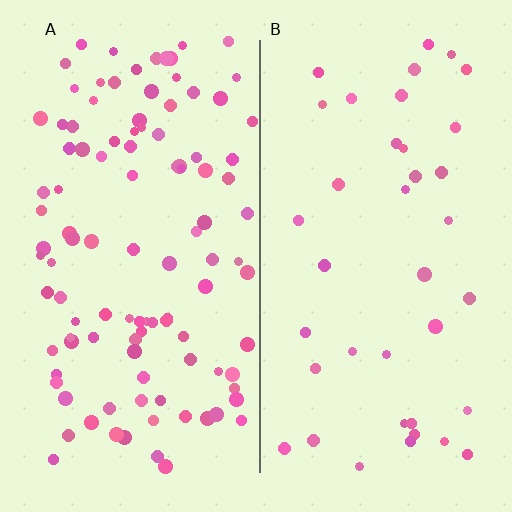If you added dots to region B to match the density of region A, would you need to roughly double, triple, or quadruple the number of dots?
Approximately triple.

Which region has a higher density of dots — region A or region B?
A (the left).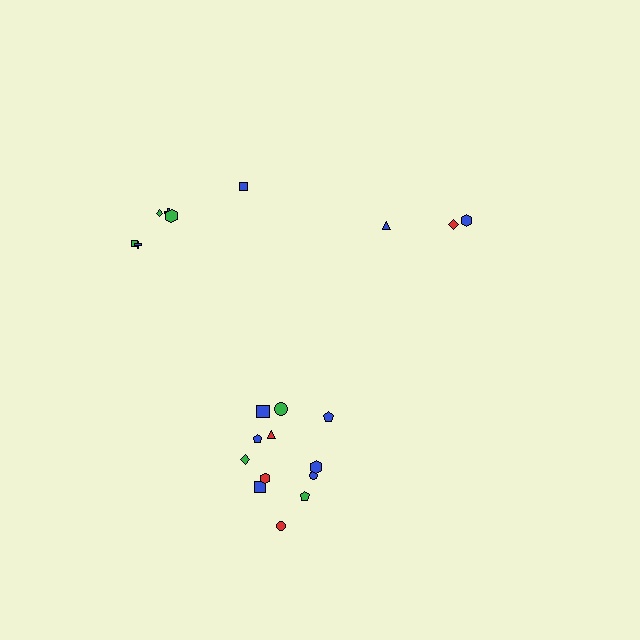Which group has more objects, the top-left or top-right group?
The top-left group.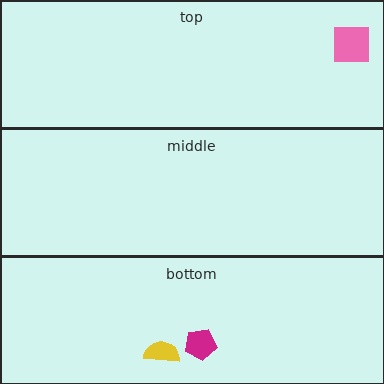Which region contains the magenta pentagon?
The bottom region.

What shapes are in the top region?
The pink square.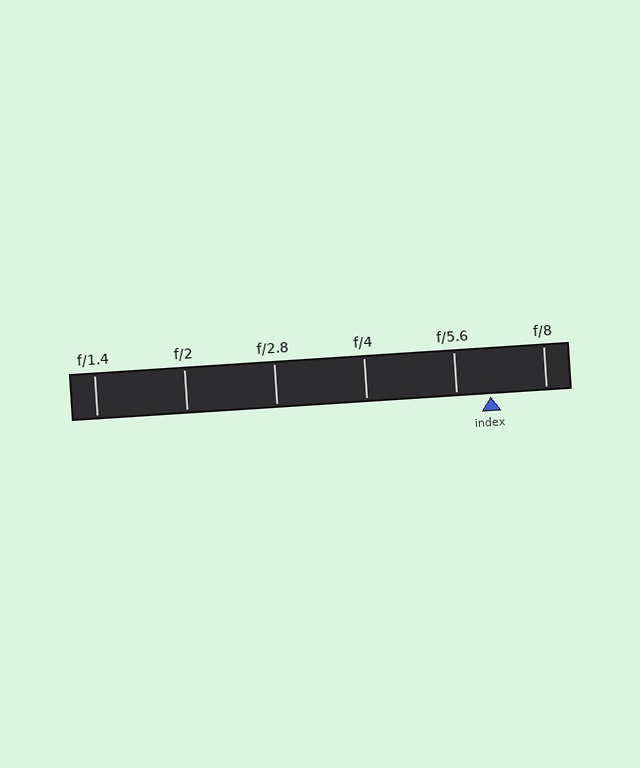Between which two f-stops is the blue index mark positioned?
The index mark is between f/5.6 and f/8.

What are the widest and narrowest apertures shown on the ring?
The widest aperture shown is f/1.4 and the narrowest is f/8.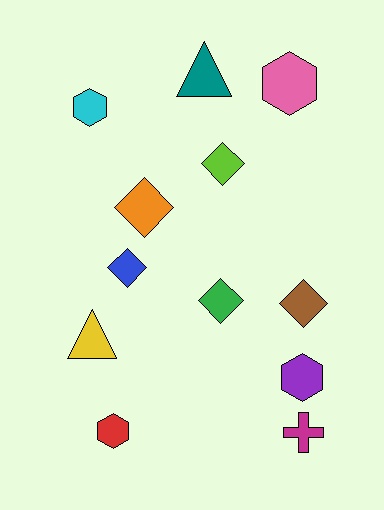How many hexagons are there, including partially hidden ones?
There are 4 hexagons.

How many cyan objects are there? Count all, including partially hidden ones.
There is 1 cyan object.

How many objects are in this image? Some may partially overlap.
There are 12 objects.